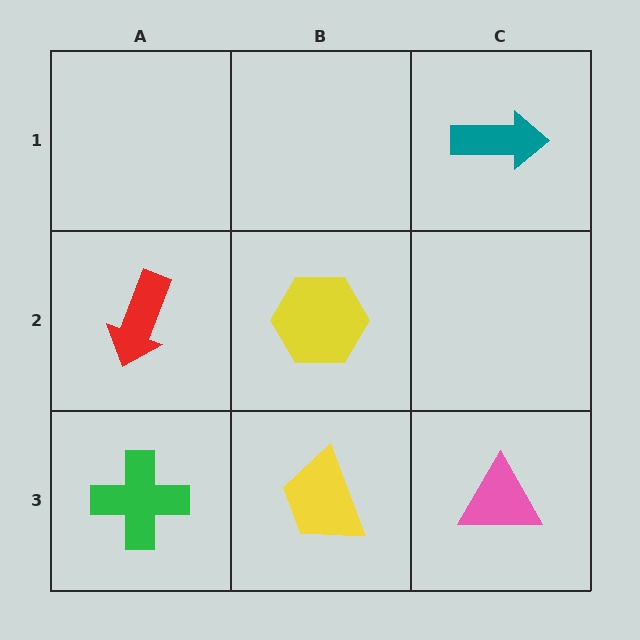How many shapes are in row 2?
2 shapes.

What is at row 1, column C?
A teal arrow.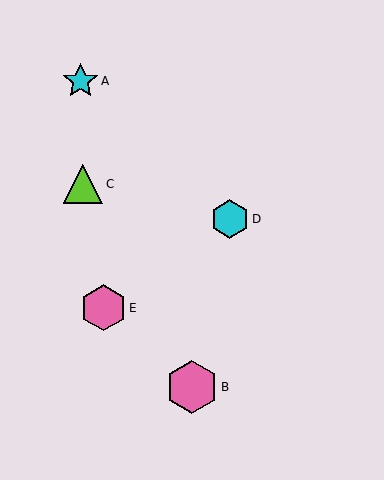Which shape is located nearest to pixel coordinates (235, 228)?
The cyan hexagon (labeled D) at (230, 219) is nearest to that location.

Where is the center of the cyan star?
The center of the cyan star is at (80, 81).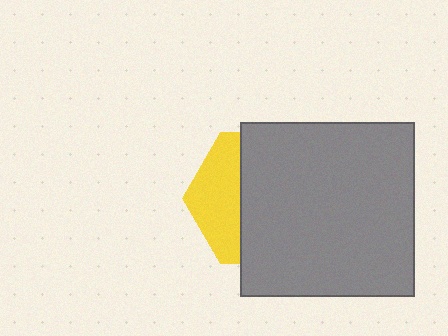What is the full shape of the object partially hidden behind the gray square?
The partially hidden object is a yellow hexagon.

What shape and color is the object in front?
The object in front is a gray square.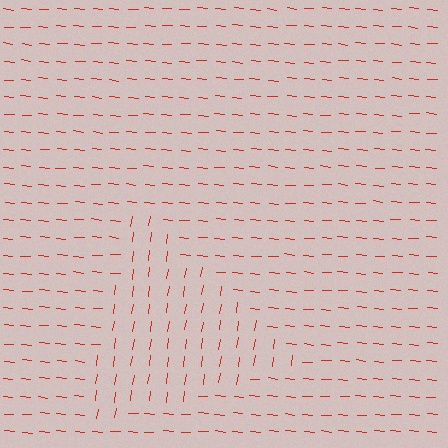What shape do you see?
I see a triangle.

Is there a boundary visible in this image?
Yes, there is a texture boundary formed by a change in line orientation.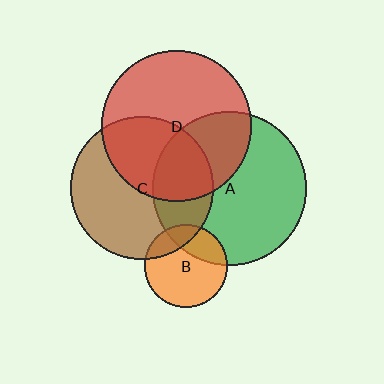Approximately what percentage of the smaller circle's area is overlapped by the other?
Approximately 25%.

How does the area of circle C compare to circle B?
Approximately 3.0 times.